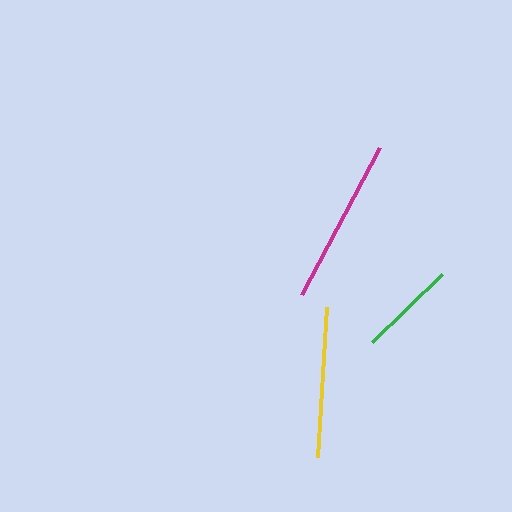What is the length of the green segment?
The green segment is approximately 98 pixels long.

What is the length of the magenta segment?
The magenta segment is approximately 167 pixels long.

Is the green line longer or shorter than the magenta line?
The magenta line is longer than the green line.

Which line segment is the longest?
The magenta line is the longest at approximately 167 pixels.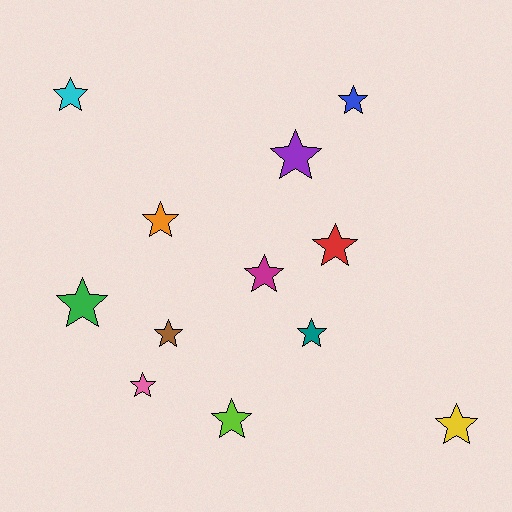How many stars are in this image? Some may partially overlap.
There are 12 stars.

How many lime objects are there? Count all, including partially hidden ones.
There is 1 lime object.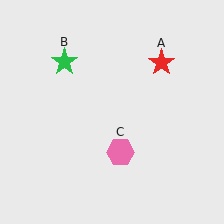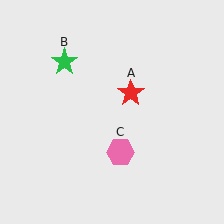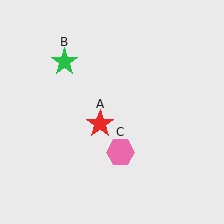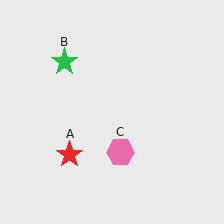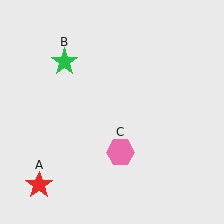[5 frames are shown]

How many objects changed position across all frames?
1 object changed position: red star (object A).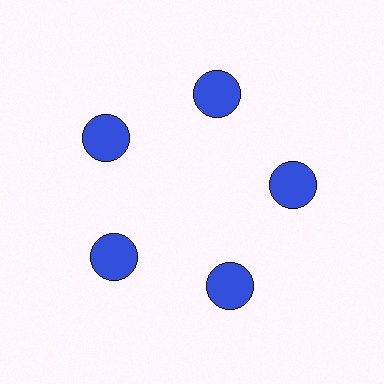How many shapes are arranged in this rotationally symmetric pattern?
There are 5 shapes, arranged in 5 groups of 1.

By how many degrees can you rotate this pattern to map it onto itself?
The pattern maps onto itself every 72 degrees of rotation.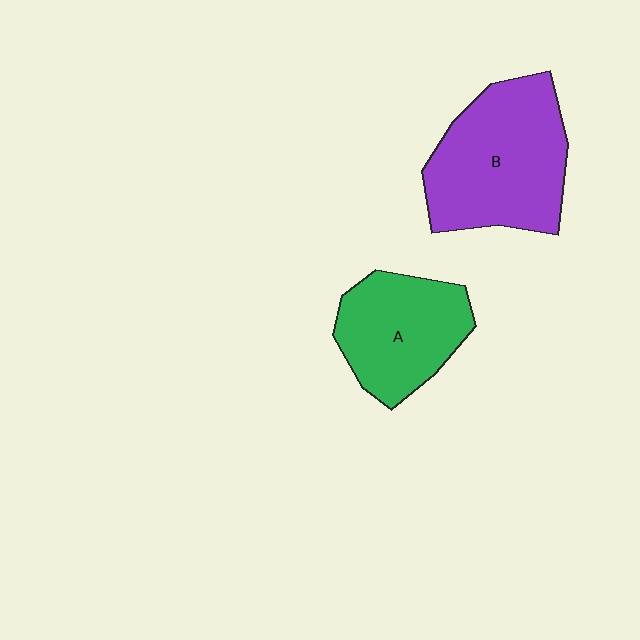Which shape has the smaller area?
Shape A (green).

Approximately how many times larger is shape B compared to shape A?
Approximately 1.4 times.